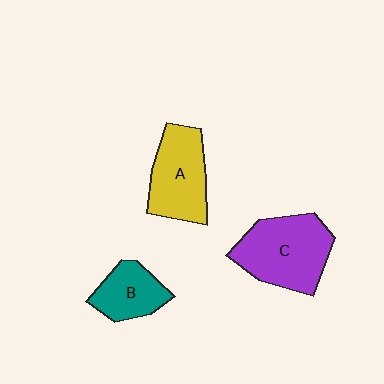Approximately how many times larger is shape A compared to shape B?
Approximately 1.4 times.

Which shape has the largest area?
Shape C (purple).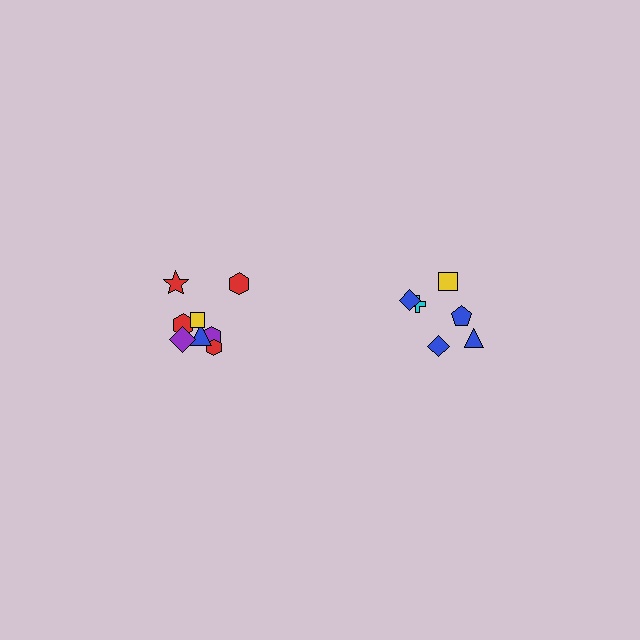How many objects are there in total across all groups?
There are 14 objects.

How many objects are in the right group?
There are 6 objects.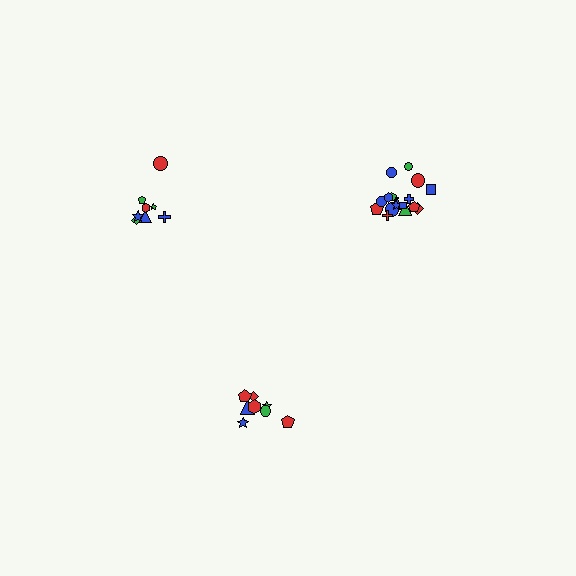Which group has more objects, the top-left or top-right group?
The top-right group.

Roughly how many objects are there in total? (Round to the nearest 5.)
Roughly 35 objects in total.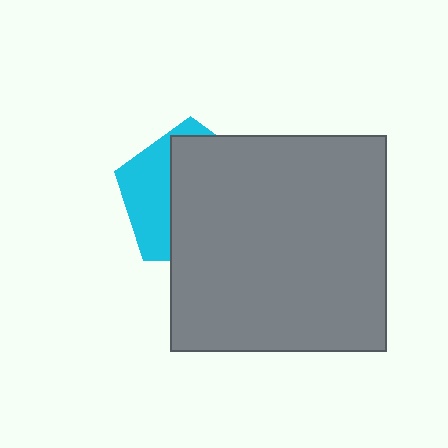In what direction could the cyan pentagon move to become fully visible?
The cyan pentagon could move left. That would shift it out from behind the gray square entirely.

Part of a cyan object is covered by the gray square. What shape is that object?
It is a pentagon.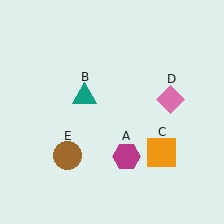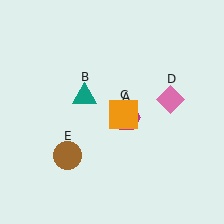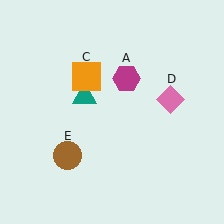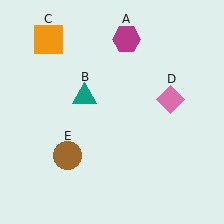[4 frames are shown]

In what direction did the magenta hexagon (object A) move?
The magenta hexagon (object A) moved up.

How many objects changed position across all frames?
2 objects changed position: magenta hexagon (object A), orange square (object C).